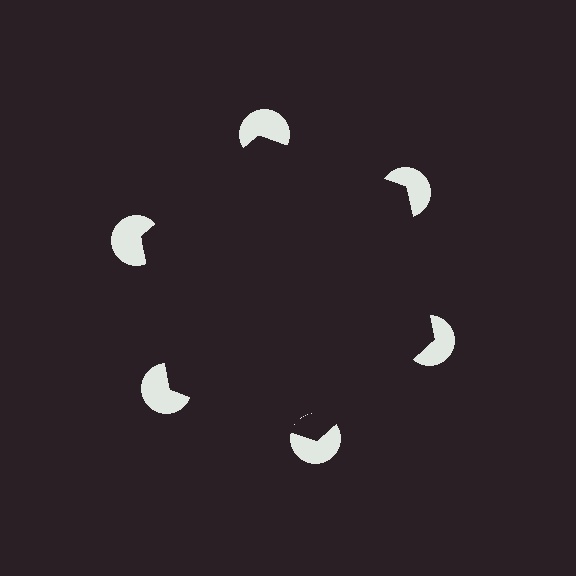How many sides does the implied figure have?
6 sides.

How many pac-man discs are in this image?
There are 6 — one at each vertex of the illusory hexagon.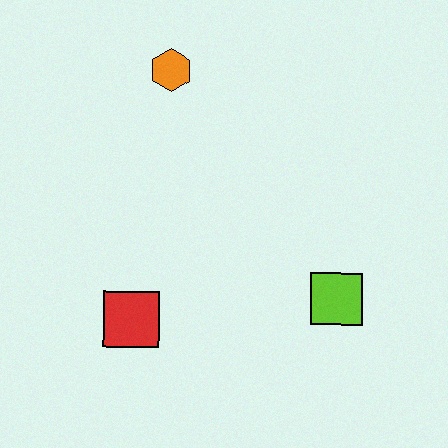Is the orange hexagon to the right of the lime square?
No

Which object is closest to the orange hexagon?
The red square is closest to the orange hexagon.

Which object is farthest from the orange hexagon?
The lime square is farthest from the orange hexagon.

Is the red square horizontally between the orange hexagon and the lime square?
No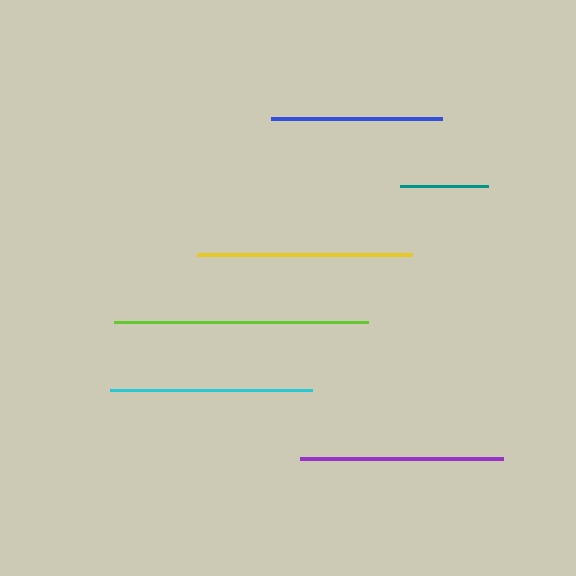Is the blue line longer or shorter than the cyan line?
The cyan line is longer than the blue line.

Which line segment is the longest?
The lime line is the longest at approximately 254 pixels.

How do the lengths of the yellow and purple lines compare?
The yellow and purple lines are approximately the same length.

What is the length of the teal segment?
The teal segment is approximately 88 pixels long.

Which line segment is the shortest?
The teal line is the shortest at approximately 88 pixels.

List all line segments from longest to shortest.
From longest to shortest: lime, yellow, purple, cyan, blue, teal.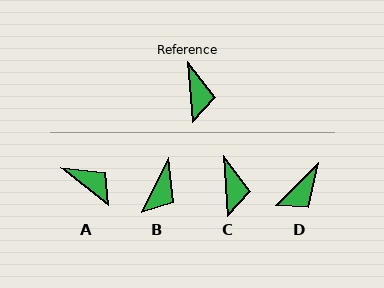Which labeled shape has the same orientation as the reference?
C.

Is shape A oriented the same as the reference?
No, it is off by about 48 degrees.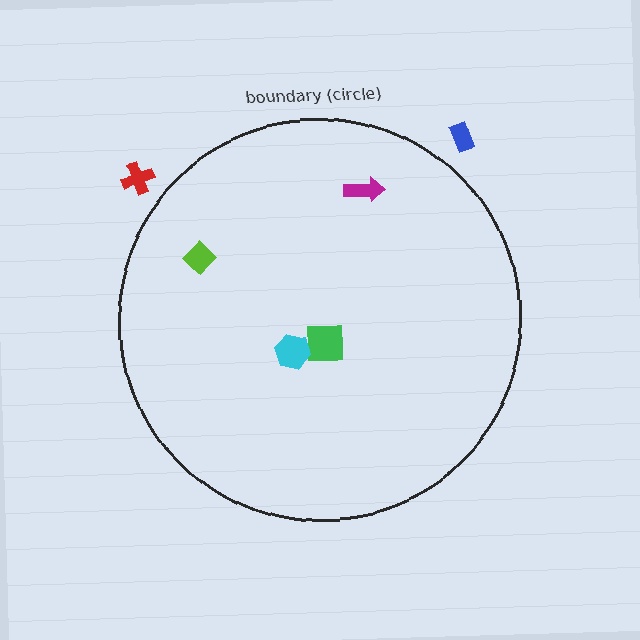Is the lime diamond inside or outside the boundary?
Inside.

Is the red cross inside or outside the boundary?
Outside.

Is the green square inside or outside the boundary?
Inside.